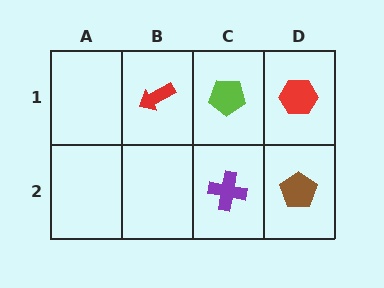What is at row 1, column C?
A lime pentagon.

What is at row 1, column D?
A red hexagon.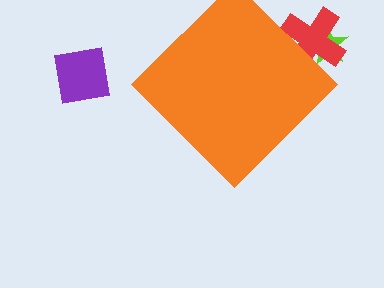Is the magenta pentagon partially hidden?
Yes, the magenta pentagon is partially hidden behind the orange diamond.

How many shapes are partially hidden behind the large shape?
3 shapes are partially hidden.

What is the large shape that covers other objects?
An orange diamond.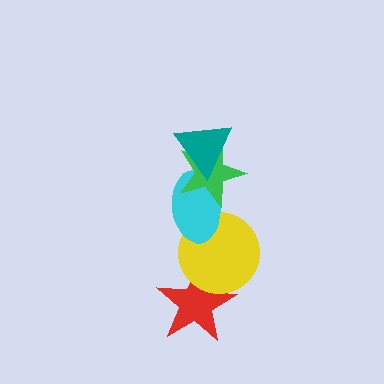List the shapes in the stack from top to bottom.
From top to bottom: the teal triangle, the green star, the cyan ellipse, the yellow circle, the red star.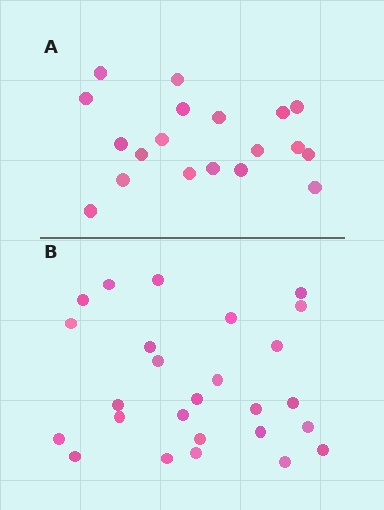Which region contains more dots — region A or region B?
Region B (the bottom region) has more dots.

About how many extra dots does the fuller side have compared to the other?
Region B has roughly 8 or so more dots than region A.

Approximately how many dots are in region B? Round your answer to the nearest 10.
About 30 dots. (The exact count is 26, which rounds to 30.)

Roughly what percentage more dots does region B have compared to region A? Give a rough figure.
About 35% more.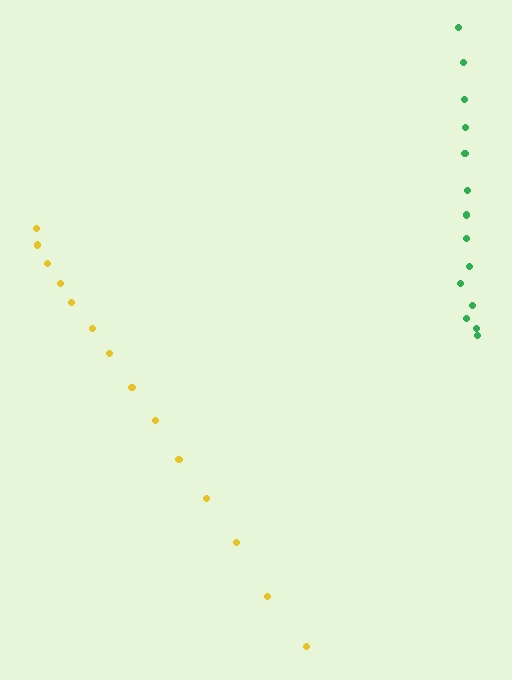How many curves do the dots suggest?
There are 2 distinct paths.